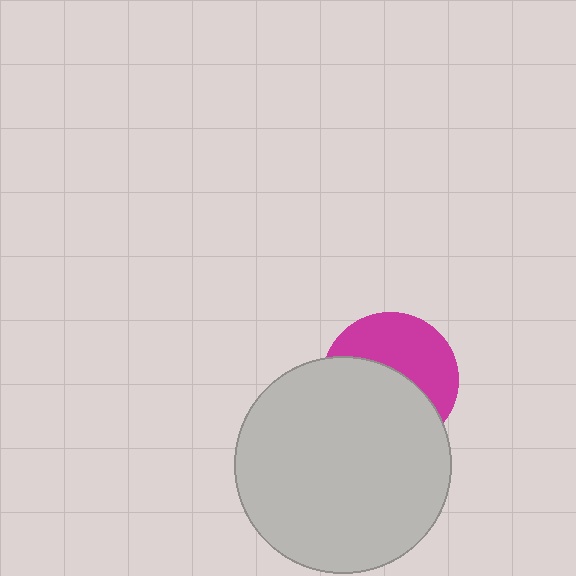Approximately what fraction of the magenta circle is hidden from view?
Roughly 54% of the magenta circle is hidden behind the light gray circle.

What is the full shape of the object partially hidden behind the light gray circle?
The partially hidden object is a magenta circle.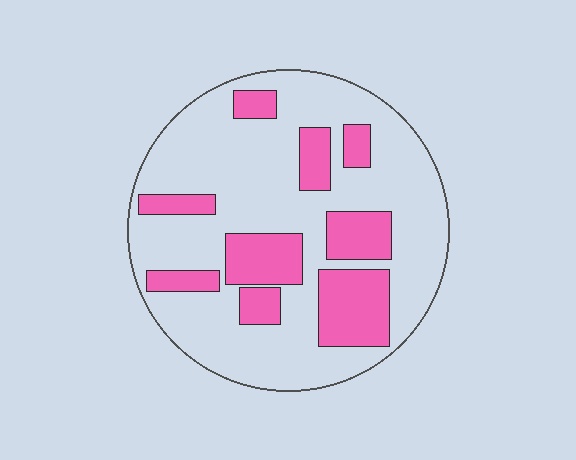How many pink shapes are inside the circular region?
9.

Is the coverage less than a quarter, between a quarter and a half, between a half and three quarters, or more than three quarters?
Between a quarter and a half.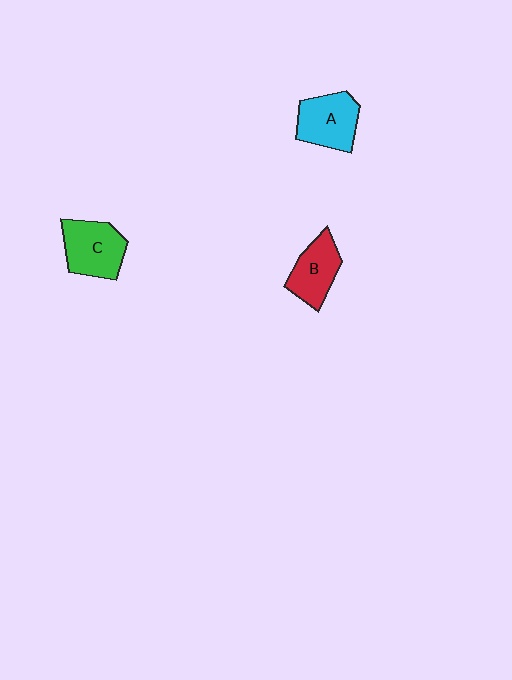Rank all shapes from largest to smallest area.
From largest to smallest: C (green), A (cyan), B (red).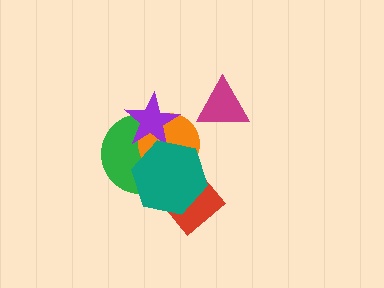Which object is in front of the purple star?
The teal hexagon is in front of the purple star.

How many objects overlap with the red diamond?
1 object overlaps with the red diamond.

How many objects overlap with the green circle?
3 objects overlap with the green circle.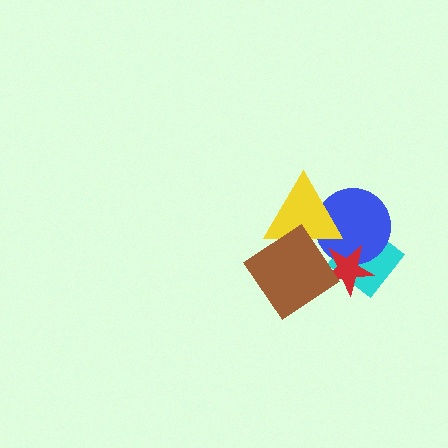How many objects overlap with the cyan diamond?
2 objects overlap with the cyan diamond.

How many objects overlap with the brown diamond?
3 objects overlap with the brown diamond.